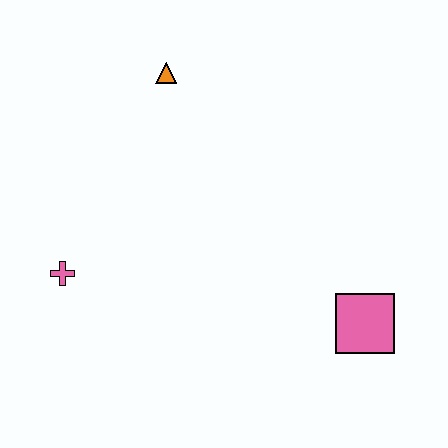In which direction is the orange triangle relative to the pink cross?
The orange triangle is above the pink cross.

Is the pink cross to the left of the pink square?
Yes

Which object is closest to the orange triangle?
The pink cross is closest to the orange triangle.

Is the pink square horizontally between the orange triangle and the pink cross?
No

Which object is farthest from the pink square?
The orange triangle is farthest from the pink square.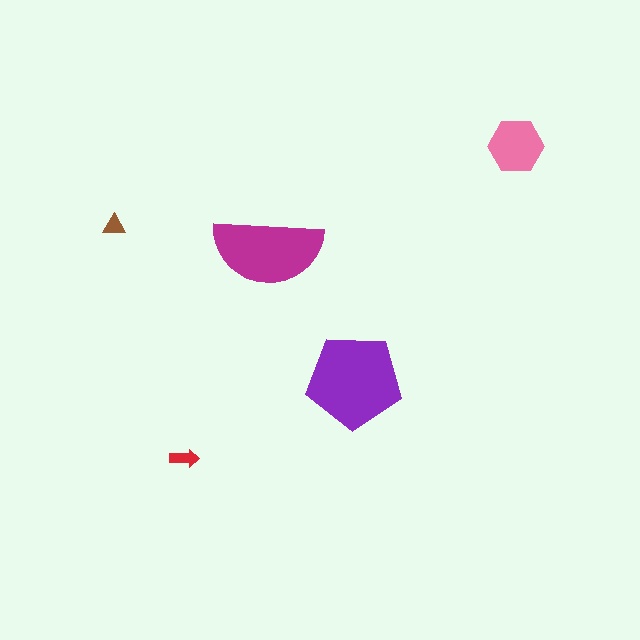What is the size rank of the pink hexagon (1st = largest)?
3rd.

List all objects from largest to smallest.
The purple pentagon, the magenta semicircle, the pink hexagon, the red arrow, the brown triangle.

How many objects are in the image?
There are 5 objects in the image.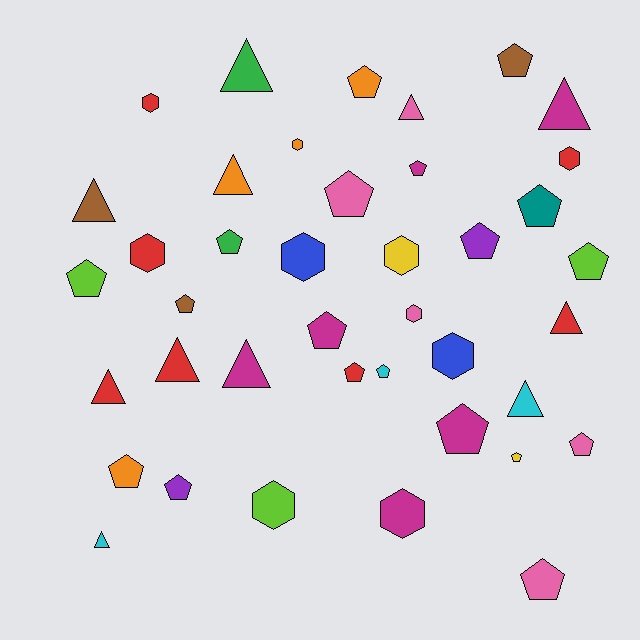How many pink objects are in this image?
There are 5 pink objects.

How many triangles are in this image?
There are 11 triangles.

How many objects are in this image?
There are 40 objects.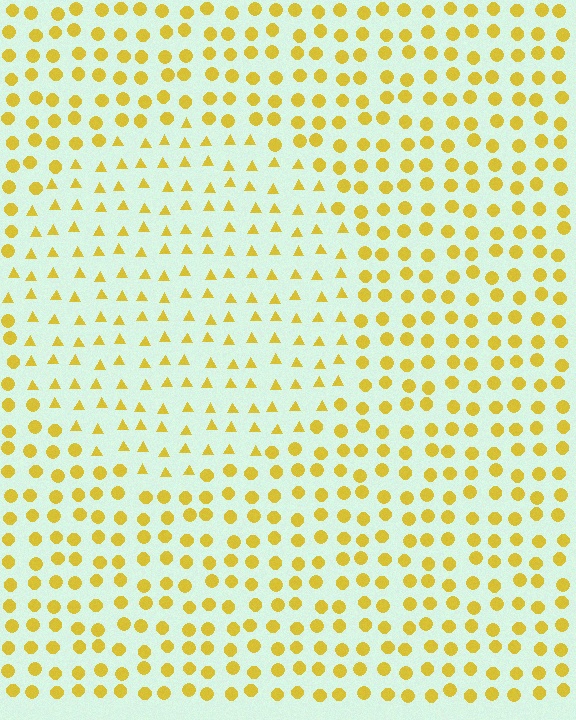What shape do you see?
I see a circle.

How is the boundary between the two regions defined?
The boundary is defined by a change in element shape: triangles inside vs. circles outside. All elements share the same color and spacing.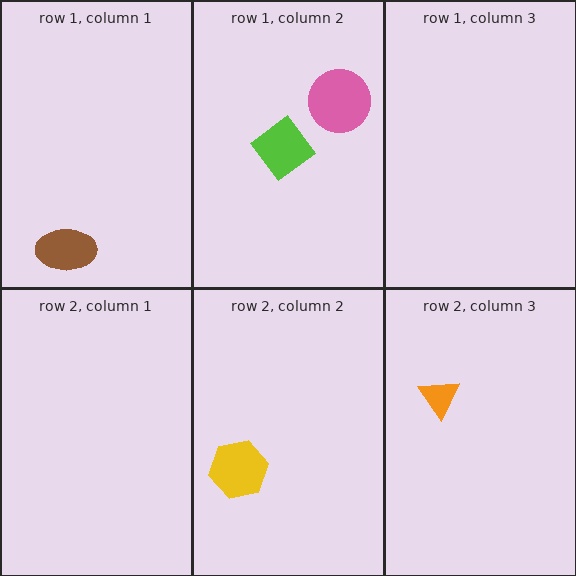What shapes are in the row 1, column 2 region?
The lime diamond, the pink circle.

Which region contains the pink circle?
The row 1, column 2 region.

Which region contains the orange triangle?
The row 2, column 3 region.